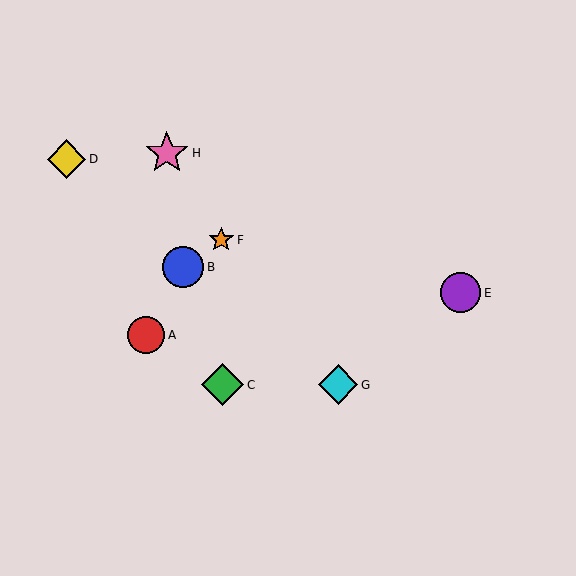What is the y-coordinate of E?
Object E is at y≈293.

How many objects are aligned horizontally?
2 objects (C, G) are aligned horizontally.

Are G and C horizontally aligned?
Yes, both are at y≈385.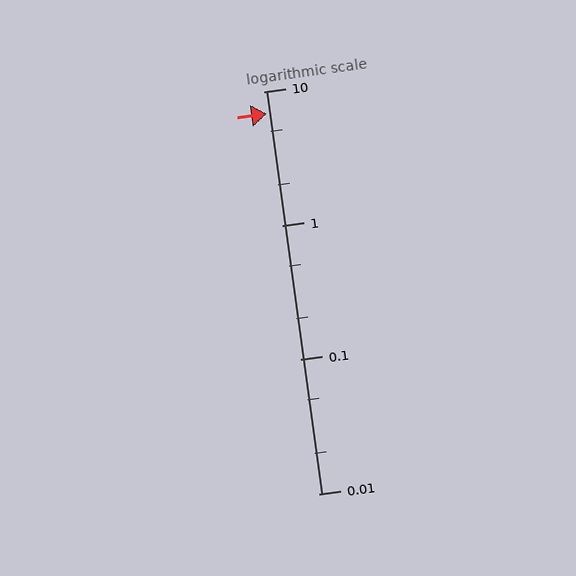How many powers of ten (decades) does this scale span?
The scale spans 3 decades, from 0.01 to 10.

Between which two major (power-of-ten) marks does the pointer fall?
The pointer is between 1 and 10.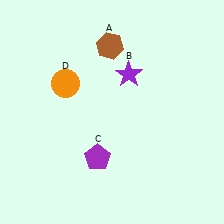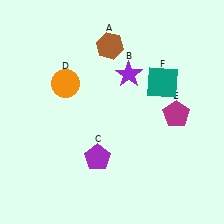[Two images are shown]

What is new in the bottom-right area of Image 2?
A magenta pentagon (E) was added in the bottom-right area of Image 2.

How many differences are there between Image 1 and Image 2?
There are 2 differences between the two images.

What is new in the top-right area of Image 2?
A teal square (F) was added in the top-right area of Image 2.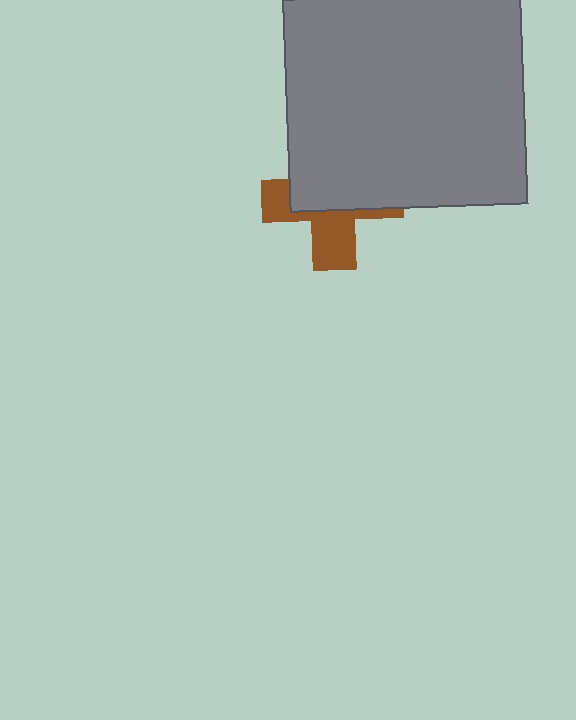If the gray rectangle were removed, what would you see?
You would see the complete brown cross.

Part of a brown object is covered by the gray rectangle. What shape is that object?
It is a cross.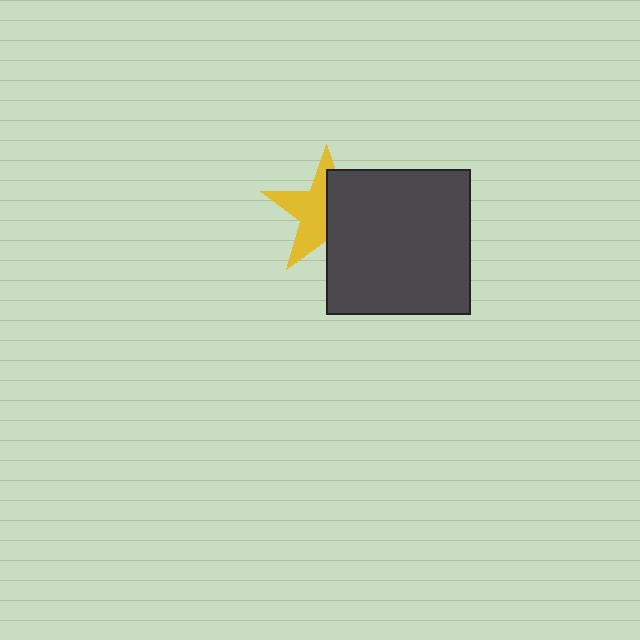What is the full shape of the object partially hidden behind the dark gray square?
The partially hidden object is a yellow star.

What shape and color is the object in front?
The object in front is a dark gray square.